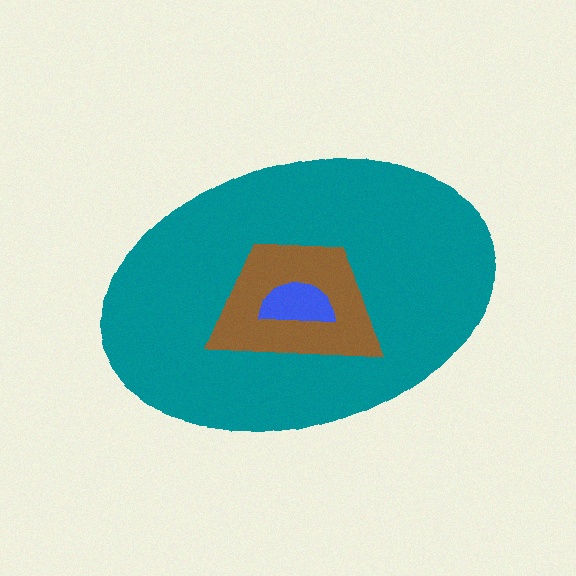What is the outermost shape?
The teal ellipse.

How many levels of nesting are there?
3.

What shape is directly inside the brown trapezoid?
The blue semicircle.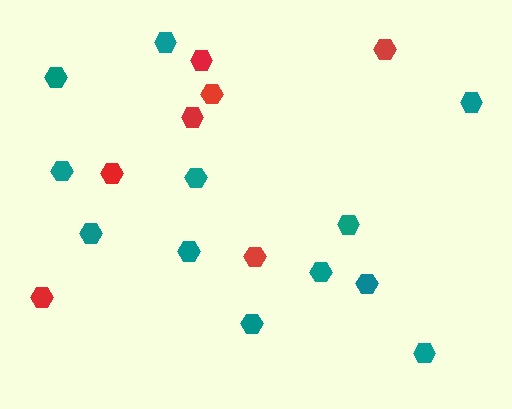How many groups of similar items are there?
There are 2 groups: one group of red hexagons (7) and one group of teal hexagons (12).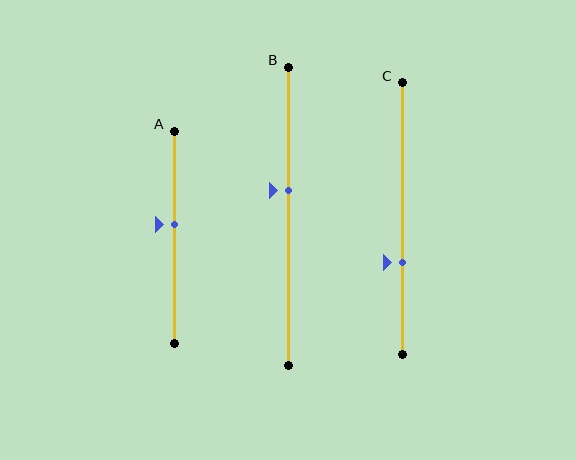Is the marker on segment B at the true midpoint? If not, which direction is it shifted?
No, the marker on segment B is shifted upward by about 9% of the segment length.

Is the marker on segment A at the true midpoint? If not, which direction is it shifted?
No, the marker on segment A is shifted upward by about 6% of the segment length.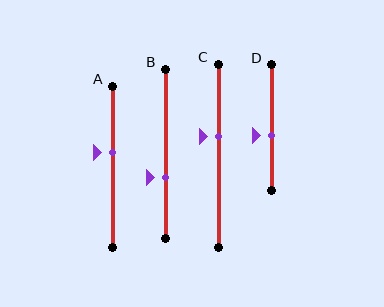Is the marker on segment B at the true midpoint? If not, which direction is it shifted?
No, the marker on segment B is shifted downward by about 14% of the segment length.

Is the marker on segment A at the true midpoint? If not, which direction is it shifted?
No, the marker on segment A is shifted upward by about 9% of the segment length.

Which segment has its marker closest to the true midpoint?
Segment D has its marker closest to the true midpoint.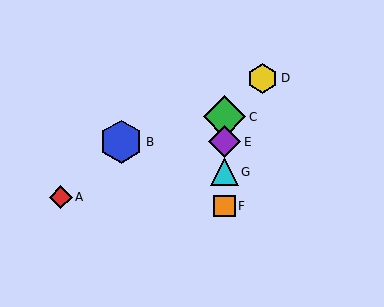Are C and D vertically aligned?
No, C is at x≈224 and D is at x≈263.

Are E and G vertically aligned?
Yes, both are at x≈224.